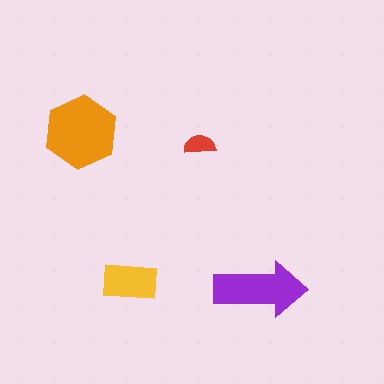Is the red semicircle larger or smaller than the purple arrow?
Smaller.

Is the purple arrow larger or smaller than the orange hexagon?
Smaller.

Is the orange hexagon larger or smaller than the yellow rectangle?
Larger.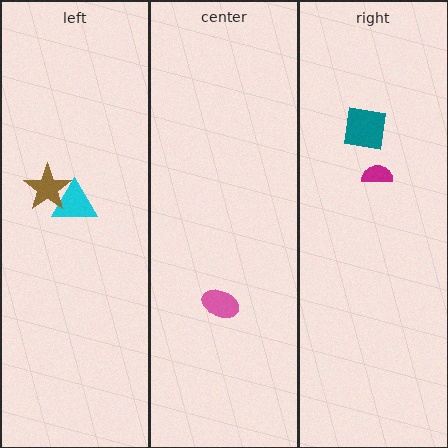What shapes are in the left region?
The cyan triangle, the brown star.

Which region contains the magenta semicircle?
The right region.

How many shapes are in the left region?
2.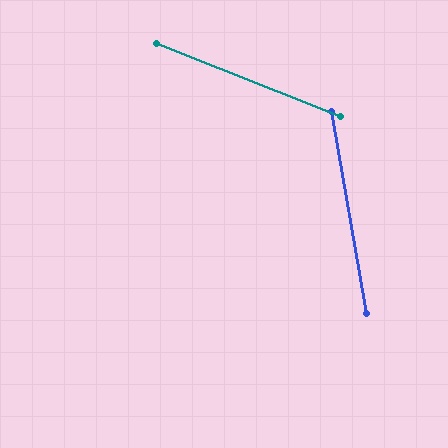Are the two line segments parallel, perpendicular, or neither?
Neither parallel nor perpendicular — they differ by about 58°.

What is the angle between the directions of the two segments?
Approximately 58 degrees.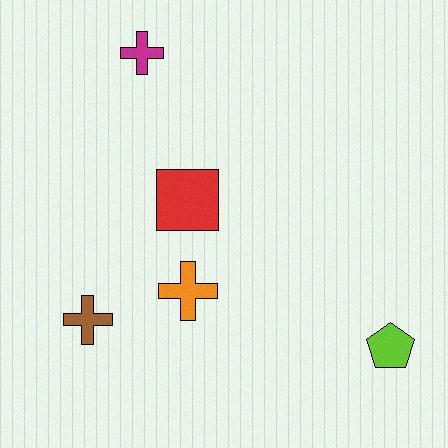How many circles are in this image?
There are no circles.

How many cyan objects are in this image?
There are no cyan objects.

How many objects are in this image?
There are 5 objects.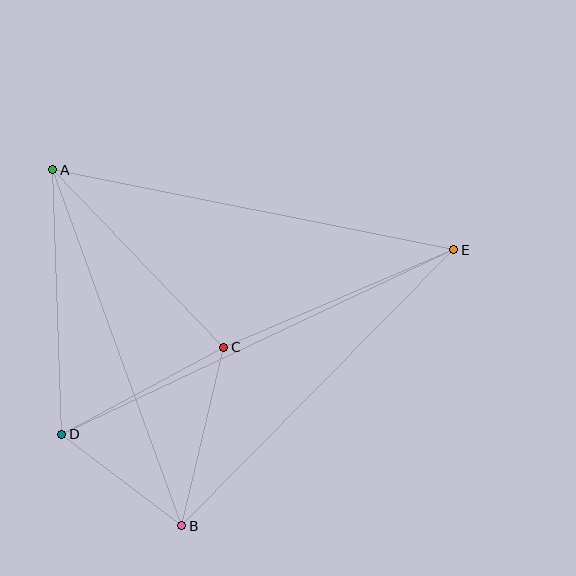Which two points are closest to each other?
Points B and D are closest to each other.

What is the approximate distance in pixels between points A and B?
The distance between A and B is approximately 379 pixels.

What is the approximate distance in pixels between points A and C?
The distance between A and C is approximately 247 pixels.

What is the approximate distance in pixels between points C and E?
The distance between C and E is approximately 249 pixels.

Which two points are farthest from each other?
Points D and E are farthest from each other.